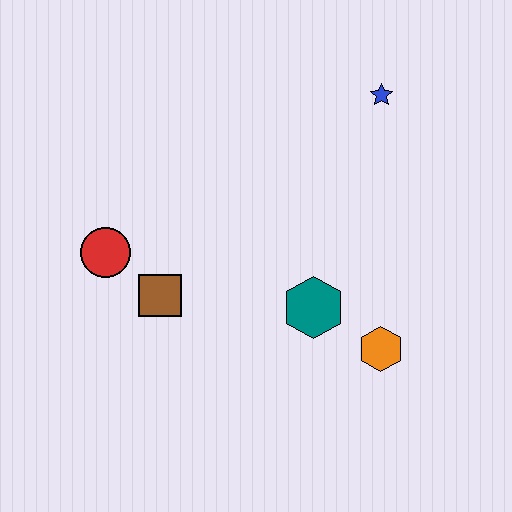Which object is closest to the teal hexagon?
The orange hexagon is closest to the teal hexagon.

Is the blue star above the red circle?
Yes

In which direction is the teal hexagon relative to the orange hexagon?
The teal hexagon is to the left of the orange hexagon.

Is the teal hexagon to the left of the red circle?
No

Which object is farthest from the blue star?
The red circle is farthest from the blue star.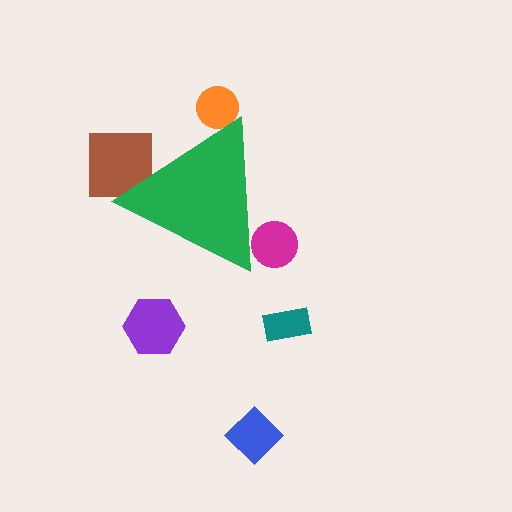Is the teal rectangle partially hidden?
No, the teal rectangle is fully visible.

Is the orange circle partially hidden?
Yes, the orange circle is partially hidden behind the green triangle.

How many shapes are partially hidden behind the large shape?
3 shapes are partially hidden.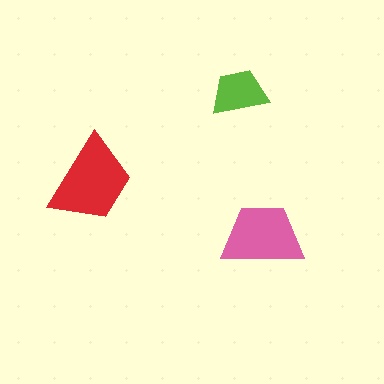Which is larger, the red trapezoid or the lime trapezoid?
The red one.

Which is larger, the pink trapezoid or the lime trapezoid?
The pink one.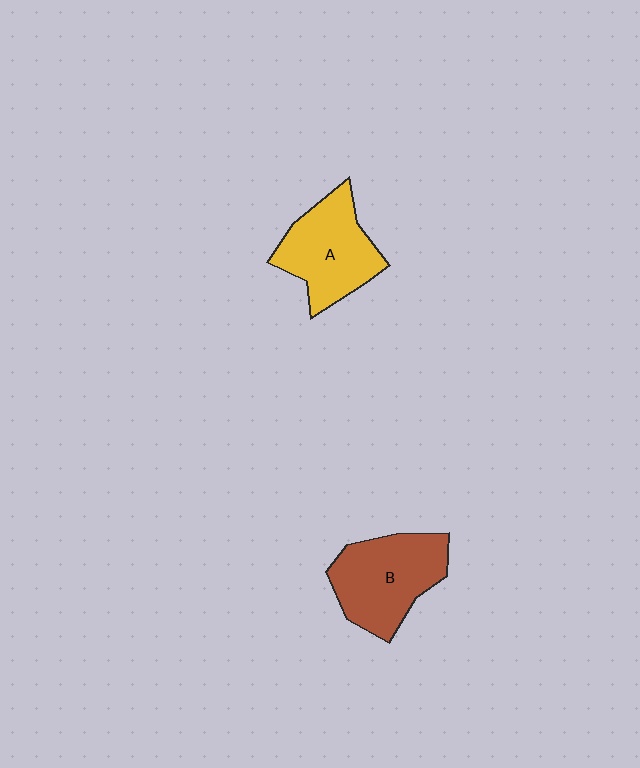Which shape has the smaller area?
Shape A (yellow).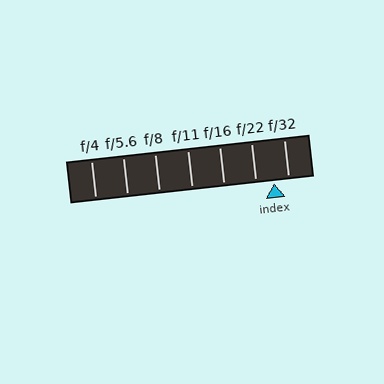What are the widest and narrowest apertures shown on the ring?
The widest aperture shown is f/4 and the narrowest is f/32.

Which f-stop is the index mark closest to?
The index mark is closest to f/32.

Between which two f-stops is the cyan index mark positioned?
The index mark is between f/22 and f/32.